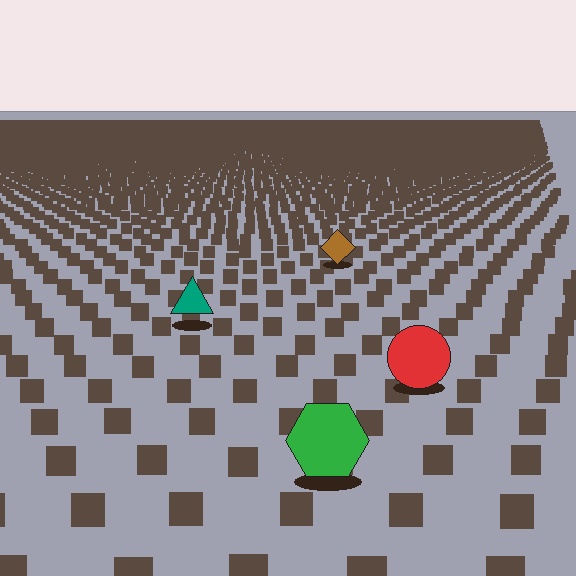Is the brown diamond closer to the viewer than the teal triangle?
No. The teal triangle is closer — you can tell from the texture gradient: the ground texture is coarser near it.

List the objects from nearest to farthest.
From nearest to farthest: the green hexagon, the red circle, the teal triangle, the brown diamond.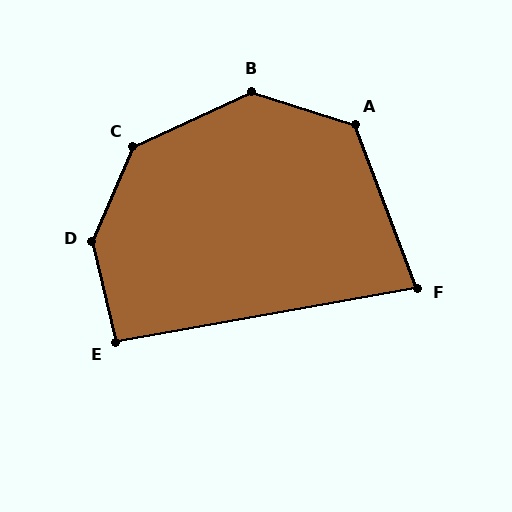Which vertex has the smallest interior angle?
F, at approximately 79 degrees.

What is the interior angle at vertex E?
Approximately 93 degrees (approximately right).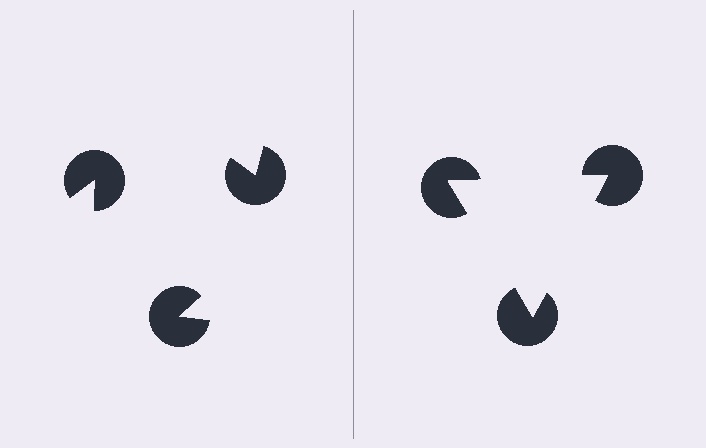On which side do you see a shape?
An illusory triangle appears on the right side. On the left side the wedge cuts are rotated, so no coherent shape forms.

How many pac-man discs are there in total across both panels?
6 — 3 on each side.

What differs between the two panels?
The pac-man discs are positioned identically on both sides; only the wedge orientations differ. On the right they align to a triangle; on the left they are misaligned.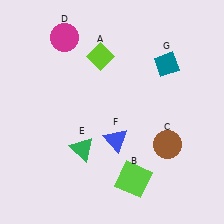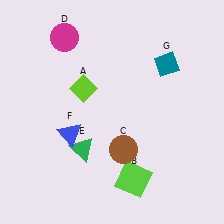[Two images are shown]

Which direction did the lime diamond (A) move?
The lime diamond (A) moved down.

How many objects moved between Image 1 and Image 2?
3 objects moved between the two images.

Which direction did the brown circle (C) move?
The brown circle (C) moved left.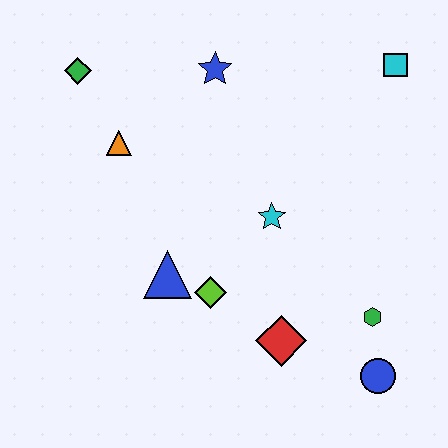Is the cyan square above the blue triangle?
Yes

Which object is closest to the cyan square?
The blue star is closest to the cyan square.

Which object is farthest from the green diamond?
The blue circle is farthest from the green diamond.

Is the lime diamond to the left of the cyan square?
Yes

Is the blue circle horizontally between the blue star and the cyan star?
No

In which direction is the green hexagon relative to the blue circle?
The green hexagon is above the blue circle.